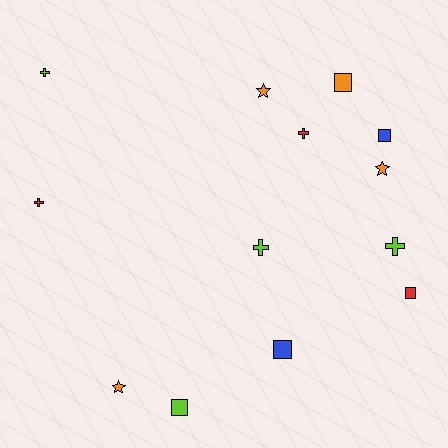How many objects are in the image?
There are 13 objects.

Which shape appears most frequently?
Cross, with 5 objects.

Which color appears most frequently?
Orange, with 4 objects.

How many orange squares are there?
There is 1 orange square.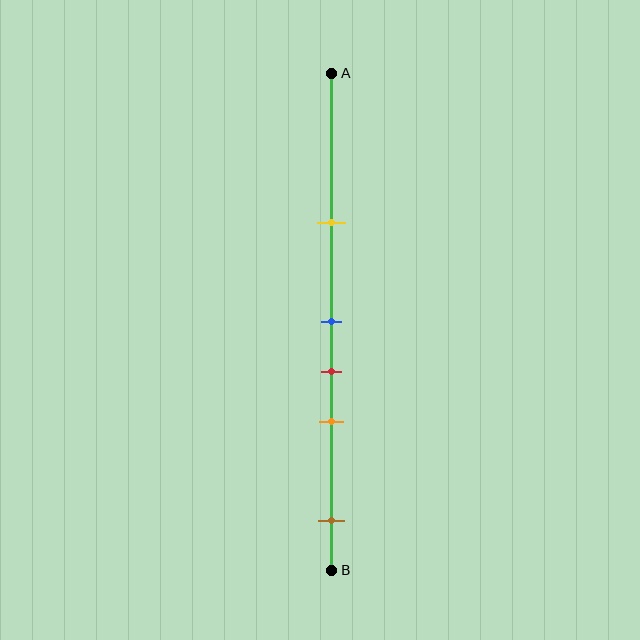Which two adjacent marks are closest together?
The blue and red marks are the closest adjacent pair.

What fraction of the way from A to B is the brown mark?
The brown mark is approximately 90% (0.9) of the way from A to B.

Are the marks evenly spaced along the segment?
No, the marks are not evenly spaced.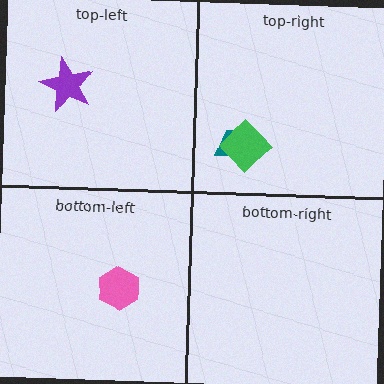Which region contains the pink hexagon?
The bottom-left region.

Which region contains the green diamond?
The top-right region.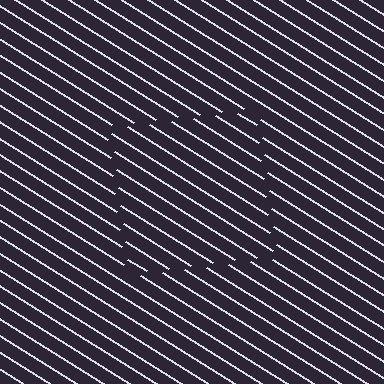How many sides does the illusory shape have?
4 sides — the line-ends trace a square.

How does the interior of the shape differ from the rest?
The interior of the shape contains the same grating, shifted by half a period — the contour is defined by the phase discontinuity where line-ends from the inner and outer gratings abut.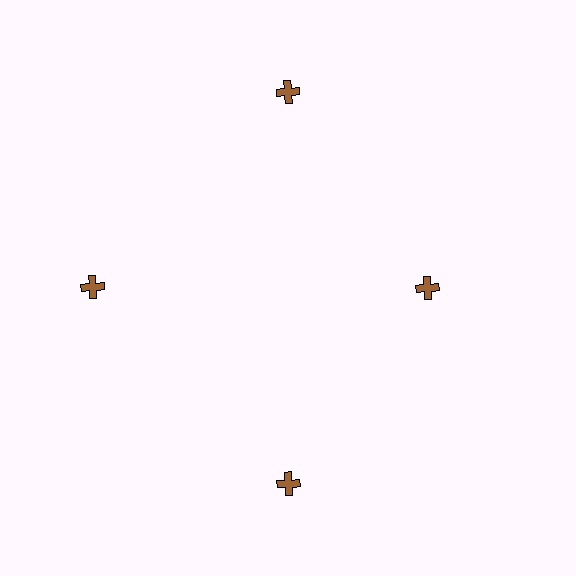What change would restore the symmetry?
The symmetry would be restored by moving it outward, back onto the ring so that all 4 crosses sit at equal angles and equal distance from the center.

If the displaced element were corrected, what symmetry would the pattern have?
It would have 4-fold rotational symmetry — the pattern would map onto itself every 90 degrees.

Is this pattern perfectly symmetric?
No. The 4 brown crosses are arranged in a ring, but one element near the 3 o'clock position is pulled inward toward the center, breaking the 4-fold rotational symmetry.